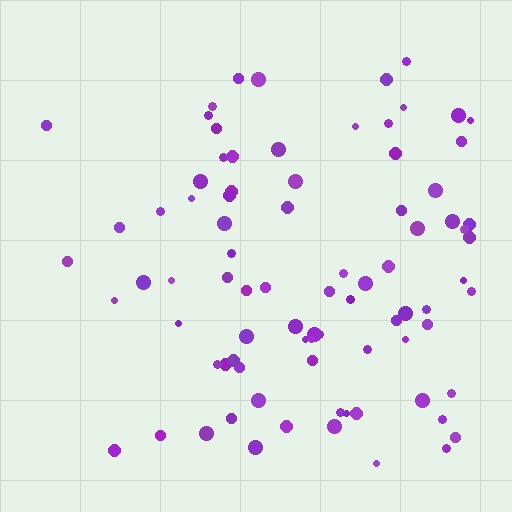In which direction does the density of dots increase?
From left to right, with the right side densest.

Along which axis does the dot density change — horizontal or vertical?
Horizontal.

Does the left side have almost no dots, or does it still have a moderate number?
Still a moderate number, just noticeably fewer than the right.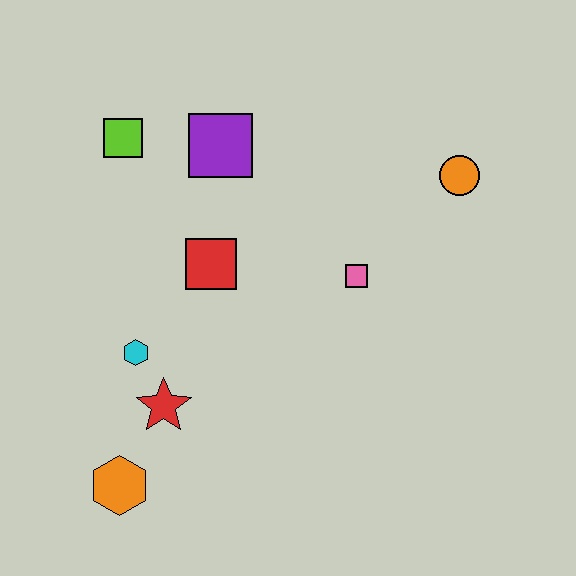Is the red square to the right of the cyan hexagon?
Yes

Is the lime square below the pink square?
No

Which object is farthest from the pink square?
The orange hexagon is farthest from the pink square.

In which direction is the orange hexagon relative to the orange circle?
The orange hexagon is to the left of the orange circle.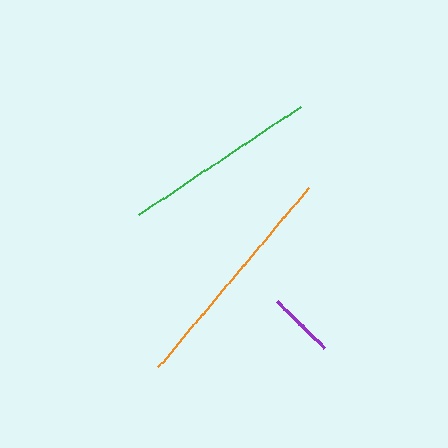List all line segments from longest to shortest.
From longest to shortest: orange, green, purple.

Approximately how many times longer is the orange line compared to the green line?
The orange line is approximately 1.2 times the length of the green line.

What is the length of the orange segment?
The orange segment is approximately 234 pixels long.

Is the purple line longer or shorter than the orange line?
The orange line is longer than the purple line.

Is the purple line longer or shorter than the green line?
The green line is longer than the purple line.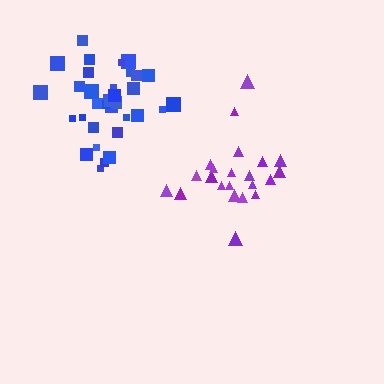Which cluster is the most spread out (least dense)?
Purple.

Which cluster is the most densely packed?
Blue.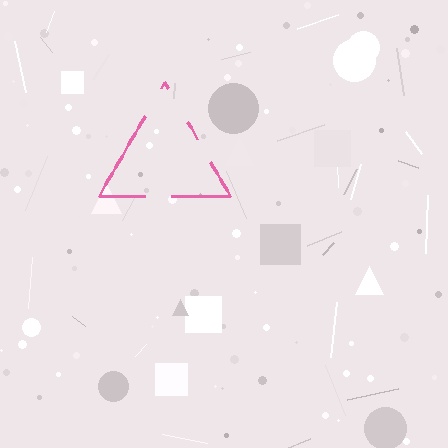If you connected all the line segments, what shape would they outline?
They would outline a triangle.